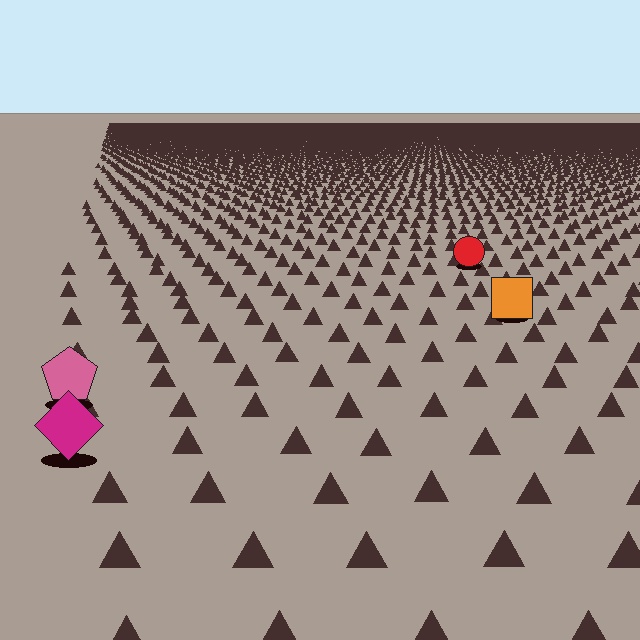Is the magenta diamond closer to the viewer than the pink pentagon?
Yes. The magenta diamond is closer — you can tell from the texture gradient: the ground texture is coarser near it.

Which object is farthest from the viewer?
The red circle is farthest from the viewer. It appears smaller and the ground texture around it is denser.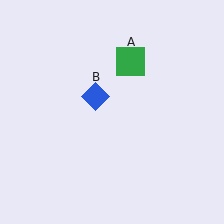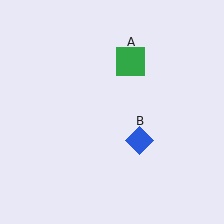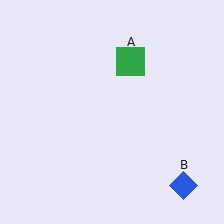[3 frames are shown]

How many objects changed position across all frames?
1 object changed position: blue diamond (object B).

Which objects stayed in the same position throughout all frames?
Green square (object A) remained stationary.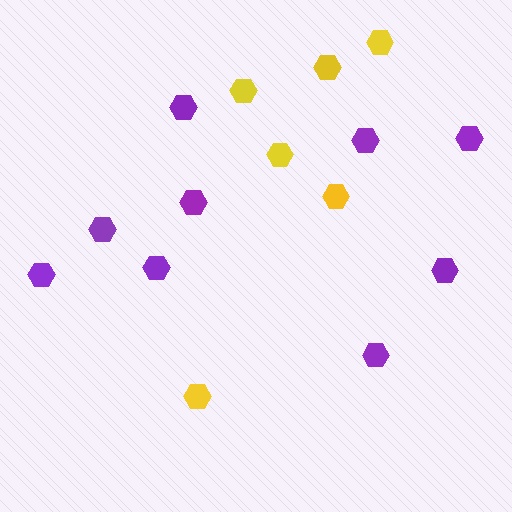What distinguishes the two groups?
There are 2 groups: one group of purple hexagons (9) and one group of yellow hexagons (6).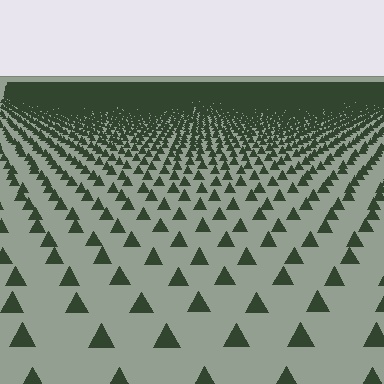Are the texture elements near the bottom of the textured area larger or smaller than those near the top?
Larger. Near the bottom, elements are closer to the viewer and appear at a bigger on-screen size.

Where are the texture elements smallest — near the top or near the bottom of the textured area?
Near the top.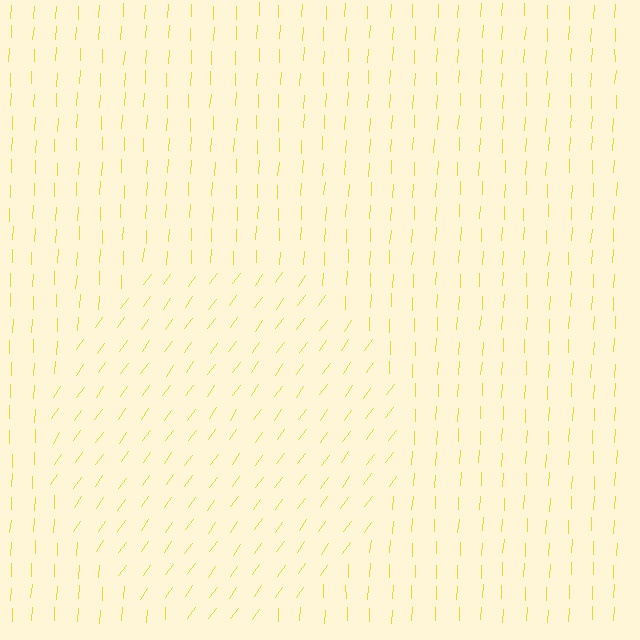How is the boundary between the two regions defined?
The boundary is defined purely by a change in line orientation (approximately 33 degrees difference). All lines are the same color and thickness.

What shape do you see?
I see a circle.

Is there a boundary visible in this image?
Yes, there is a texture boundary formed by a change in line orientation.